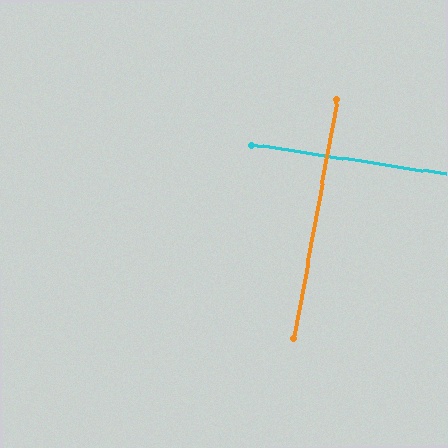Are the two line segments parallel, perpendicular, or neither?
Perpendicular — they meet at approximately 88°.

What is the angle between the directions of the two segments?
Approximately 88 degrees.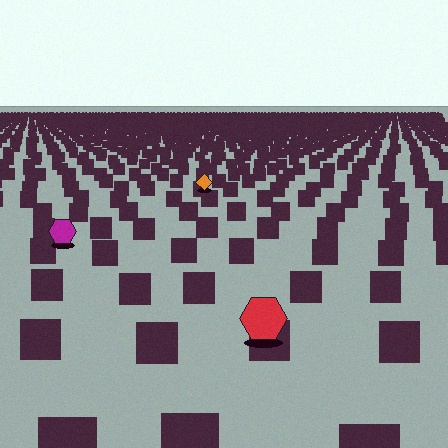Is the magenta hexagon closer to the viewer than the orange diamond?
Yes. The magenta hexagon is closer — you can tell from the texture gradient: the ground texture is coarser near it.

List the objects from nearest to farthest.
From nearest to farthest: the red hexagon, the magenta hexagon, the orange diamond.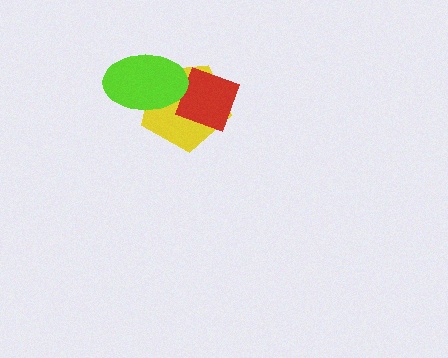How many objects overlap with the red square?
1 object overlaps with the red square.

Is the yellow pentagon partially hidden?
Yes, it is partially covered by another shape.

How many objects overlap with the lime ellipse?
1 object overlaps with the lime ellipse.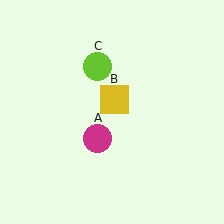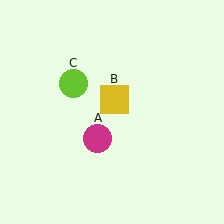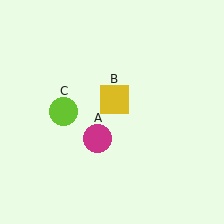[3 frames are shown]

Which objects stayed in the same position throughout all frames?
Magenta circle (object A) and yellow square (object B) remained stationary.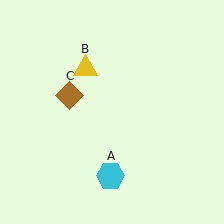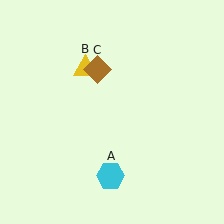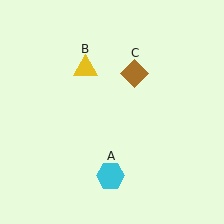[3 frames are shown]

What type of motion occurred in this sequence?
The brown diamond (object C) rotated clockwise around the center of the scene.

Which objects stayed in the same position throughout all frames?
Cyan hexagon (object A) and yellow triangle (object B) remained stationary.